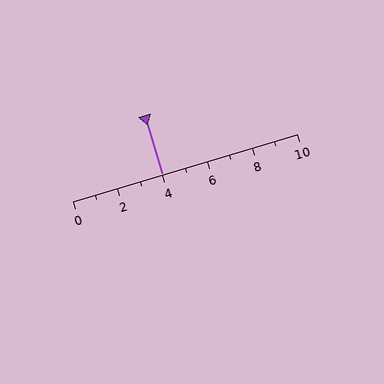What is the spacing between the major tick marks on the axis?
The major ticks are spaced 2 apart.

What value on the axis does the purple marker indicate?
The marker indicates approximately 4.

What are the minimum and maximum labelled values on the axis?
The axis runs from 0 to 10.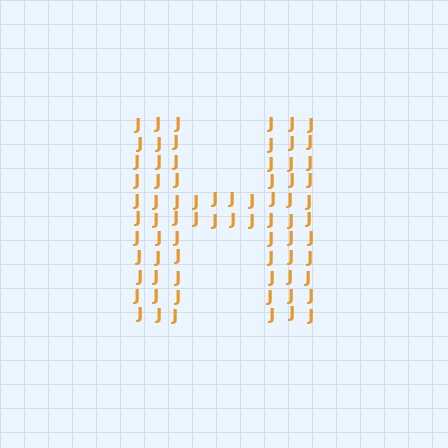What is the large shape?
The large shape is the letter H.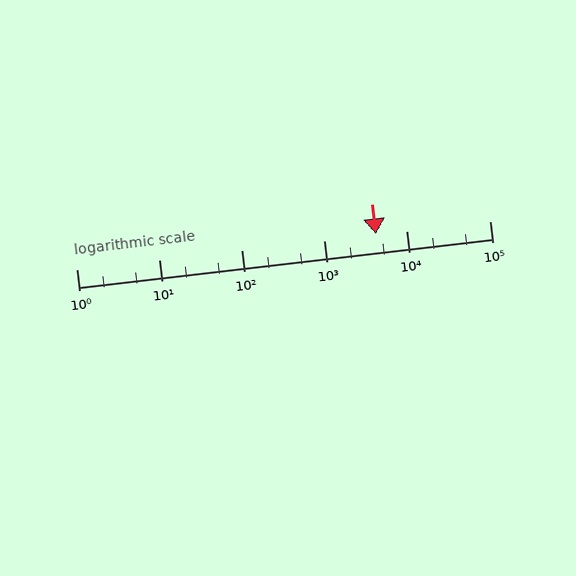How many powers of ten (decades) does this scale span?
The scale spans 5 decades, from 1 to 100000.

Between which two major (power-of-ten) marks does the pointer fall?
The pointer is between 1000 and 10000.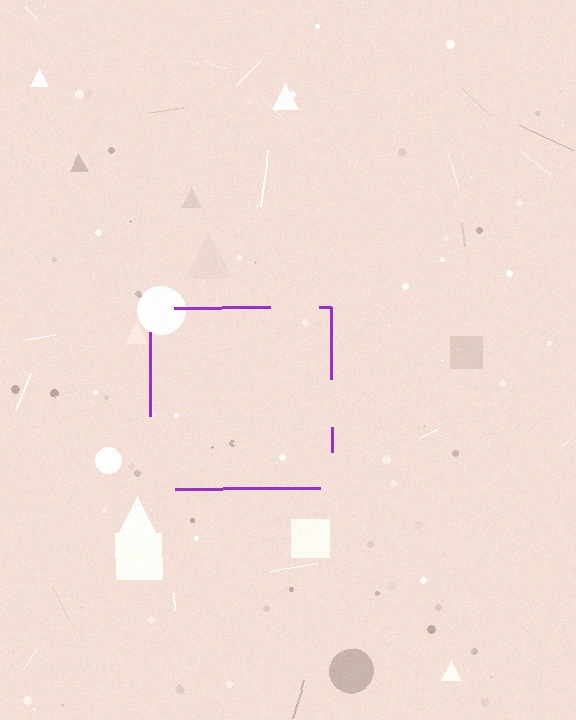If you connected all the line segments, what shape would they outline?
They would outline a square.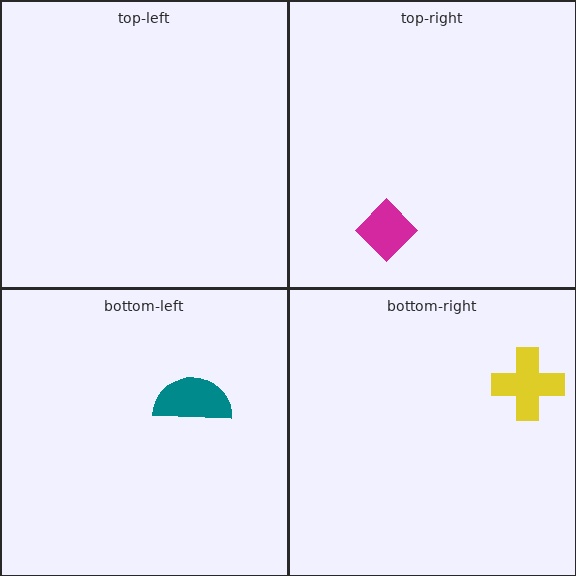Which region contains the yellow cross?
The bottom-right region.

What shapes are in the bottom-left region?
The teal semicircle.